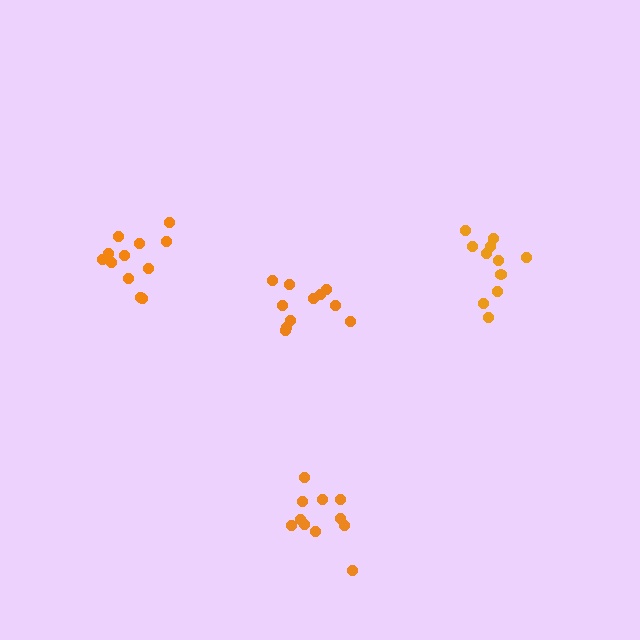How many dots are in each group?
Group 1: 12 dots, Group 2: 11 dots, Group 3: 11 dots, Group 4: 11 dots (45 total).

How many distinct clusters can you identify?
There are 4 distinct clusters.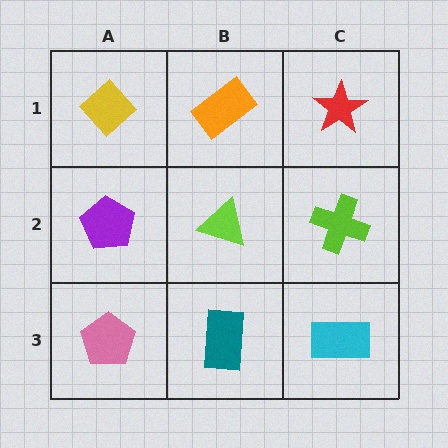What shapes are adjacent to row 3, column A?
A purple pentagon (row 2, column A), a teal rectangle (row 3, column B).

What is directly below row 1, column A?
A purple pentagon.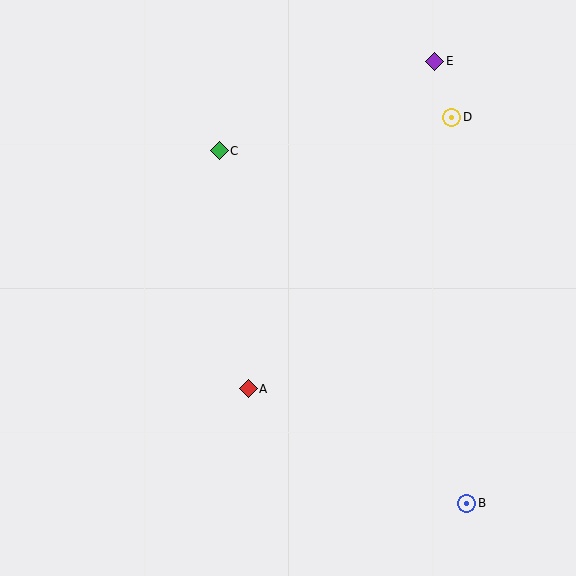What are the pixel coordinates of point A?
Point A is at (248, 389).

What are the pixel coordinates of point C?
Point C is at (219, 151).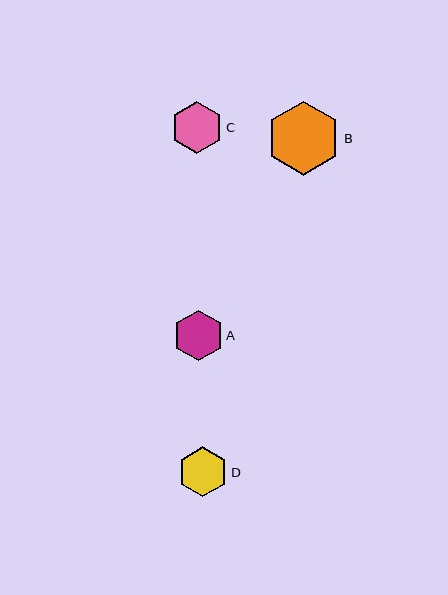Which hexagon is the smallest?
Hexagon D is the smallest with a size of approximately 50 pixels.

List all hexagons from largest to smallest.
From largest to smallest: B, C, A, D.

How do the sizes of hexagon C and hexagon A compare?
Hexagon C and hexagon A are approximately the same size.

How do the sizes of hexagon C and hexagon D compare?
Hexagon C and hexagon D are approximately the same size.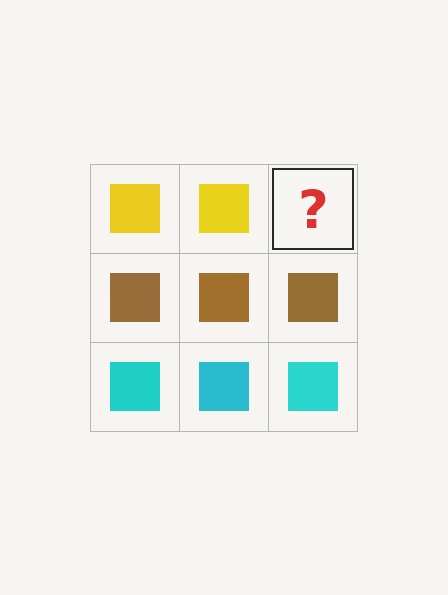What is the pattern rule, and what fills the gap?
The rule is that each row has a consistent color. The gap should be filled with a yellow square.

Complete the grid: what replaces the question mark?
The question mark should be replaced with a yellow square.